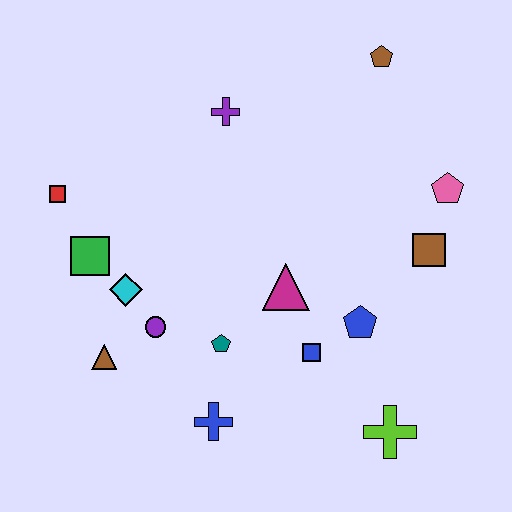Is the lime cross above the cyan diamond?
No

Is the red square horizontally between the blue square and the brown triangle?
No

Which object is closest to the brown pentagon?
The pink pentagon is closest to the brown pentagon.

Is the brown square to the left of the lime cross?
No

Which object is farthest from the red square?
The lime cross is farthest from the red square.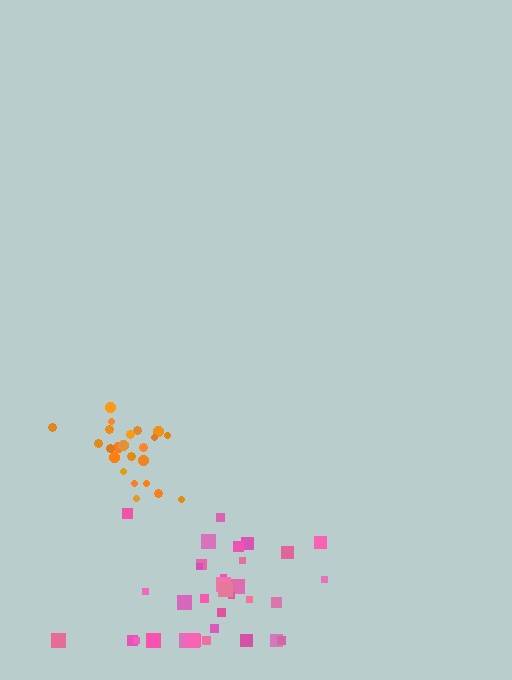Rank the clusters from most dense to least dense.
orange, pink.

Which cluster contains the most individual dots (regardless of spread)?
Pink (35).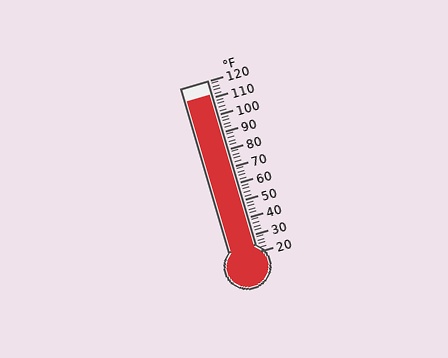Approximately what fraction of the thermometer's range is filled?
The thermometer is filled to approximately 90% of its range.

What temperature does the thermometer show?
The thermometer shows approximately 112°F.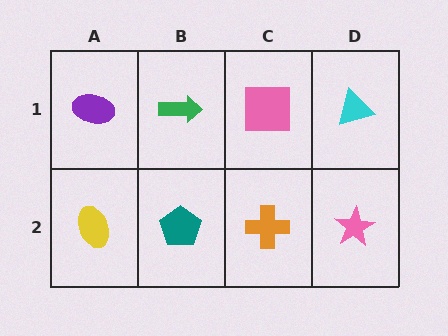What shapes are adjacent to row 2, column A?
A purple ellipse (row 1, column A), a teal pentagon (row 2, column B).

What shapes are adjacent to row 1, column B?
A teal pentagon (row 2, column B), a purple ellipse (row 1, column A), a pink square (row 1, column C).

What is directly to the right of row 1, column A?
A green arrow.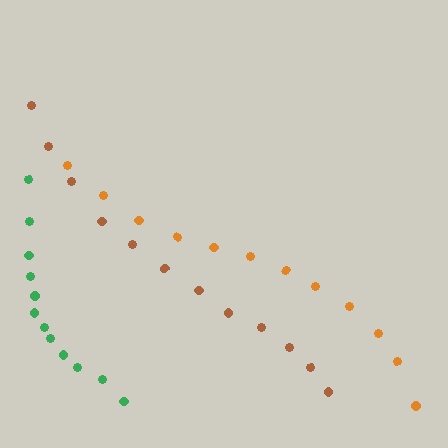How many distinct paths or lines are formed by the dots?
There are 3 distinct paths.